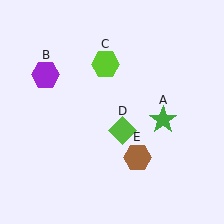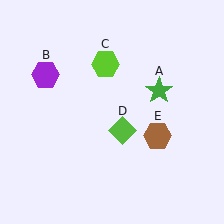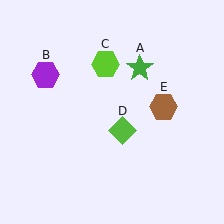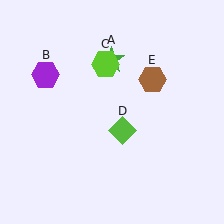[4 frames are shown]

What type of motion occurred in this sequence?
The green star (object A), brown hexagon (object E) rotated counterclockwise around the center of the scene.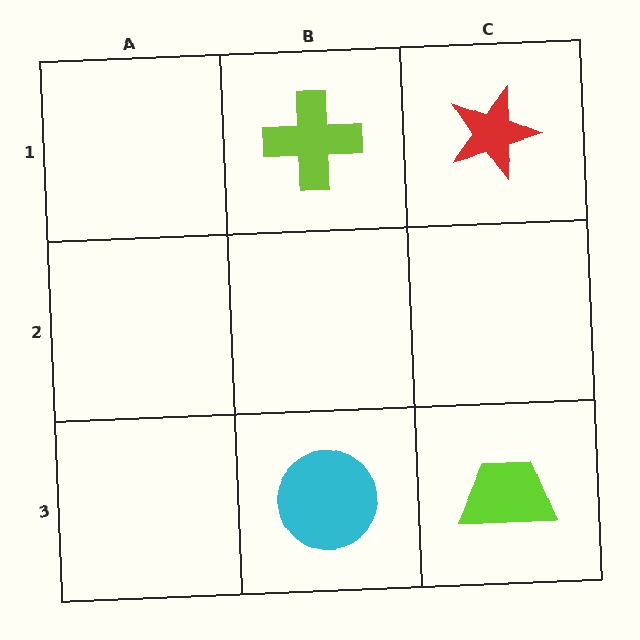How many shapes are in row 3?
2 shapes.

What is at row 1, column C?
A red star.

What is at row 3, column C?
A lime trapezoid.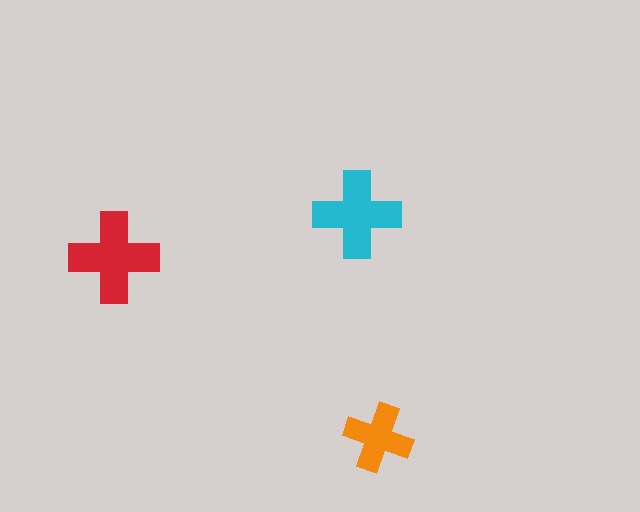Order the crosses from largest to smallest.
the red one, the cyan one, the orange one.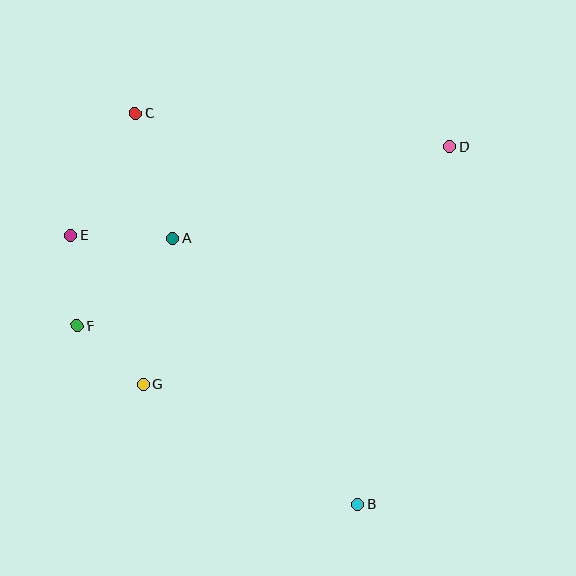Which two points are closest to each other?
Points F and G are closest to each other.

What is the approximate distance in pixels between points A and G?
The distance between A and G is approximately 149 pixels.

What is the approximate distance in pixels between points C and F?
The distance between C and F is approximately 220 pixels.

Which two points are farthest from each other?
Points B and C are farthest from each other.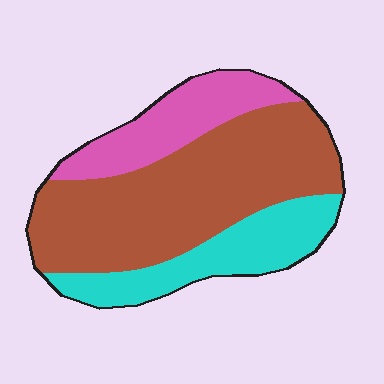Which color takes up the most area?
Brown, at roughly 55%.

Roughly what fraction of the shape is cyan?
Cyan covers about 25% of the shape.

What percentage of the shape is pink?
Pink covers 20% of the shape.